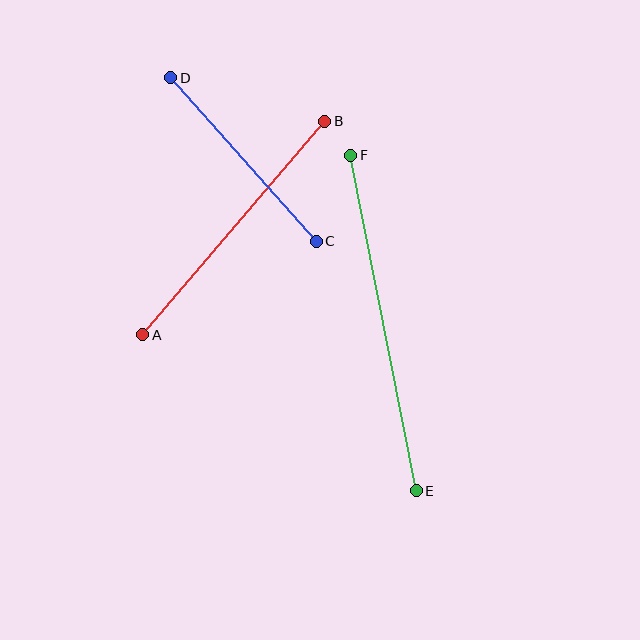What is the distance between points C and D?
The distance is approximately 219 pixels.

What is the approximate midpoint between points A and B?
The midpoint is at approximately (234, 228) pixels.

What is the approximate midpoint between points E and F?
The midpoint is at approximately (384, 323) pixels.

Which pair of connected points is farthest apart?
Points E and F are farthest apart.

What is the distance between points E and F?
The distance is approximately 342 pixels.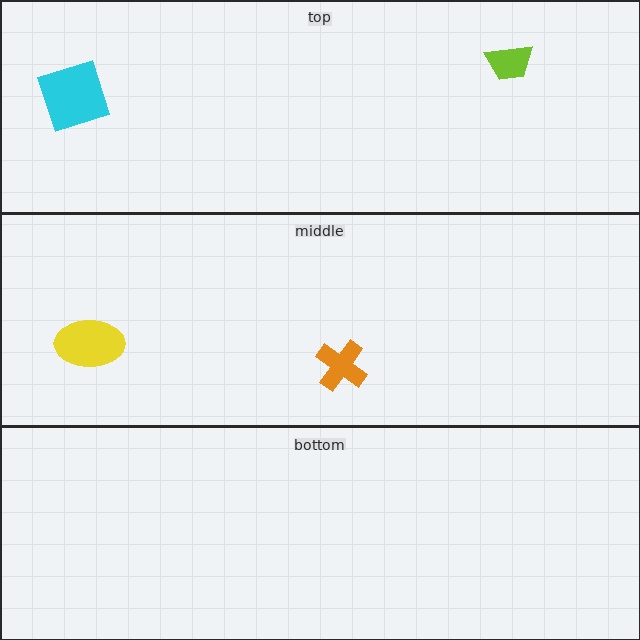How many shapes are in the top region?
2.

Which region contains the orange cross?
The middle region.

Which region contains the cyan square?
The top region.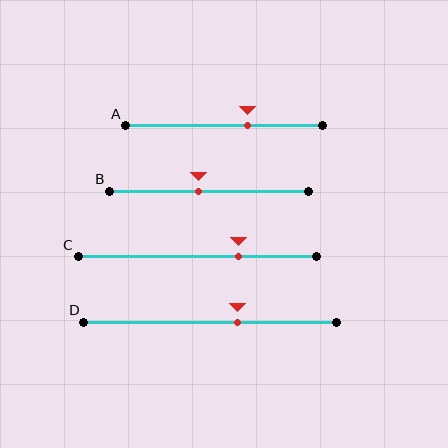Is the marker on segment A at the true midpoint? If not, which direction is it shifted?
No, the marker on segment A is shifted to the right by about 12% of the segment length.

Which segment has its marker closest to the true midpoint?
Segment B has its marker closest to the true midpoint.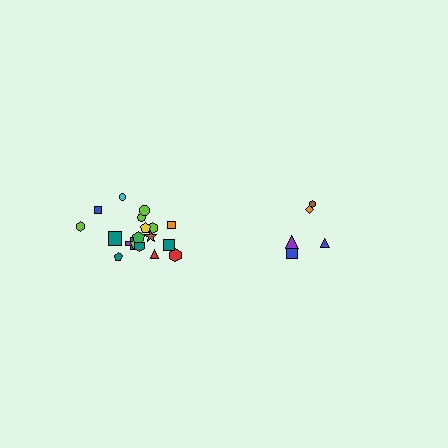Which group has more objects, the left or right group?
The left group.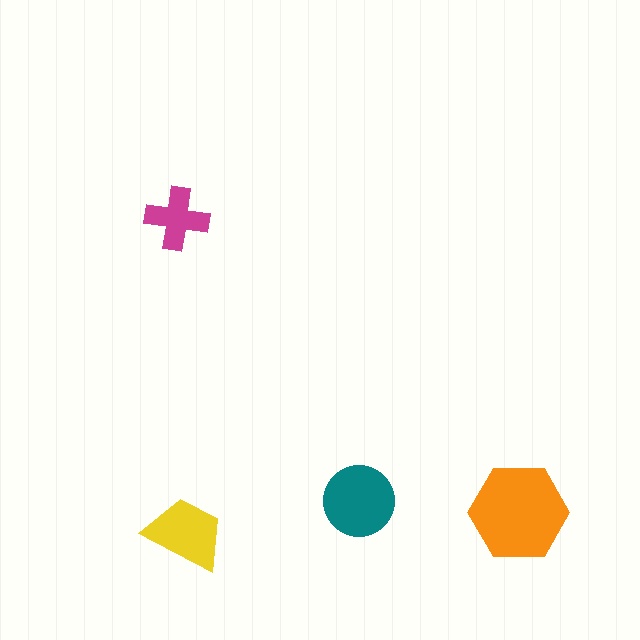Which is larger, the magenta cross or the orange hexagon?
The orange hexagon.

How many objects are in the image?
There are 4 objects in the image.